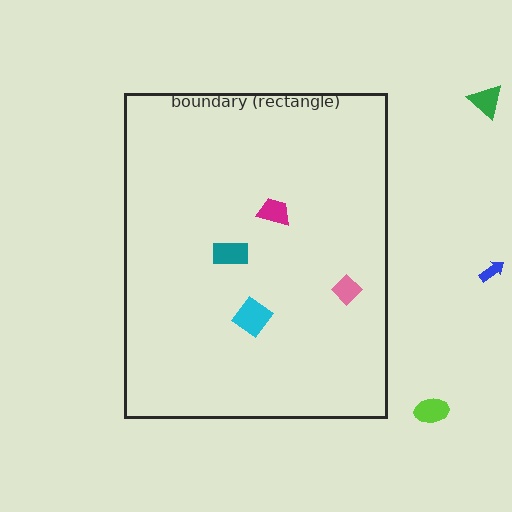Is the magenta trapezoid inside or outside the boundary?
Inside.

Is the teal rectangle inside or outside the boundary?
Inside.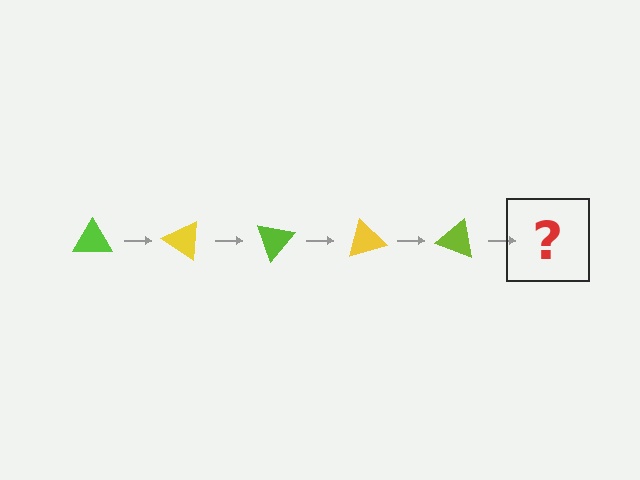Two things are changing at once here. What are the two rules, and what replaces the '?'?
The two rules are that it rotates 35 degrees each step and the color cycles through lime and yellow. The '?' should be a yellow triangle, rotated 175 degrees from the start.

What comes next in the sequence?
The next element should be a yellow triangle, rotated 175 degrees from the start.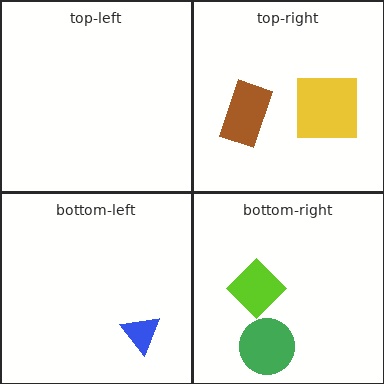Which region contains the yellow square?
The top-right region.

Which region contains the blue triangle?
The bottom-left region.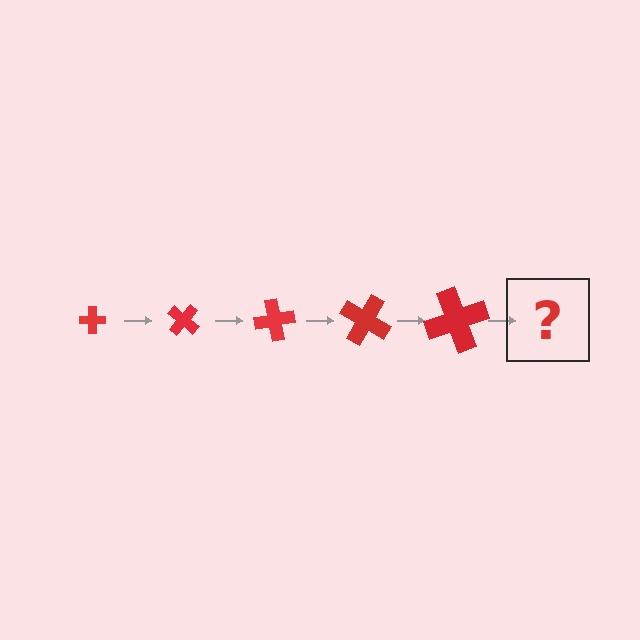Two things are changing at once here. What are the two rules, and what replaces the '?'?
The two rules are that the cross grows larger each step and it rotates 40 degrees each step. The '?' should be a cross, larger than the previous one and rotated 200 degrees from the start.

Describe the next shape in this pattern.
It should be a cross, larger than the previous one and rotated 200 degrees from the start.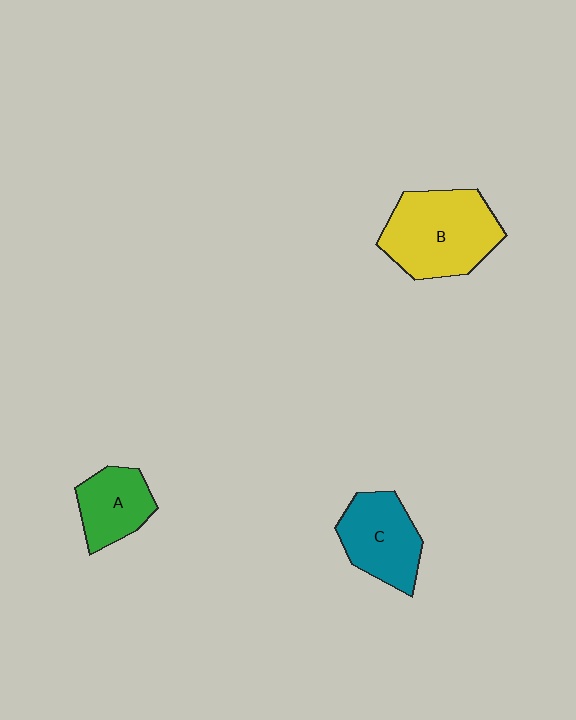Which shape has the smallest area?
Shape A (green).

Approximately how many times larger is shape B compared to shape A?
Approximately 1.8 times.